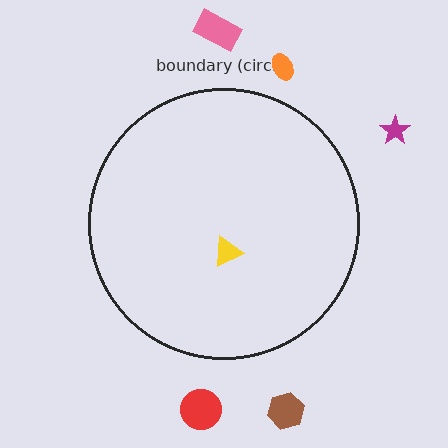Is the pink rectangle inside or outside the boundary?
Outside.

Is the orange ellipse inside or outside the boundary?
Outside.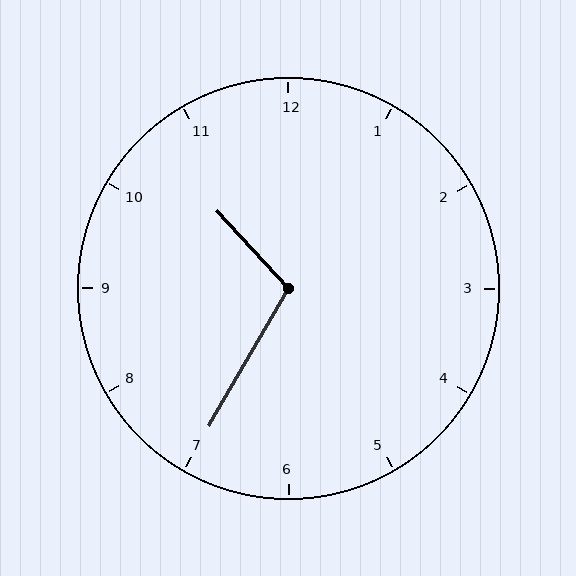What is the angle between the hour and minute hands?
Approximately 108 degrees.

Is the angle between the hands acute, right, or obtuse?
It is obtuse.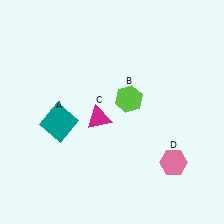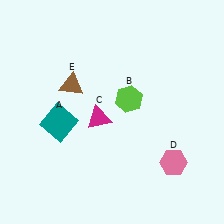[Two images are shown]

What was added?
A brown triangle (E) was added in Image 2.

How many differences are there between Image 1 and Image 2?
There is 1 difference between the two images.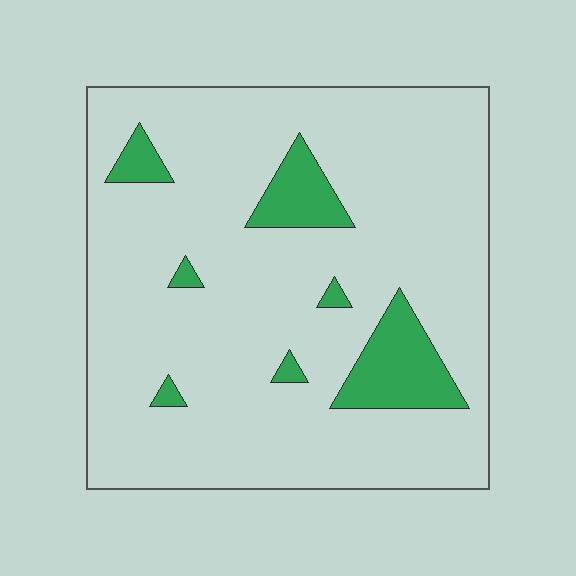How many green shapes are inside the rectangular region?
7.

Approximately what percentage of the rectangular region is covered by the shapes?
Approximately 10%.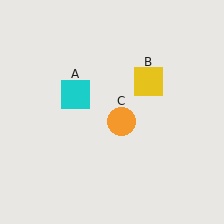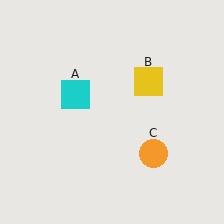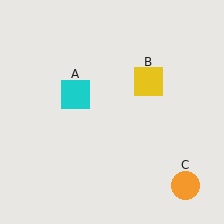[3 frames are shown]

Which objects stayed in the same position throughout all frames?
Cyan square (object A) and yellow square (object B) remained stationary.